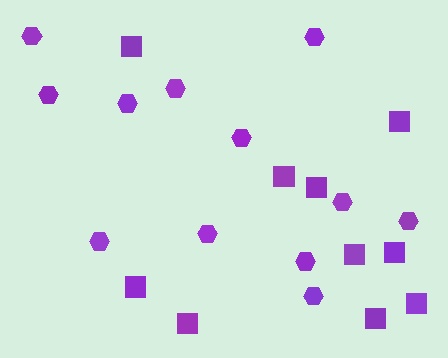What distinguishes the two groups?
There are 2 groups: one group of squares (10) and one group of hexagons (12).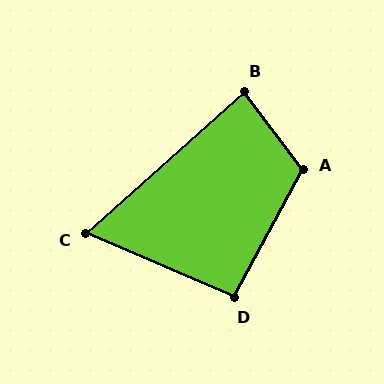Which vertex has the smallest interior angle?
C, at approximately 65 degrees.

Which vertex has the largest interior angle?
A, at approximately 115 degrees.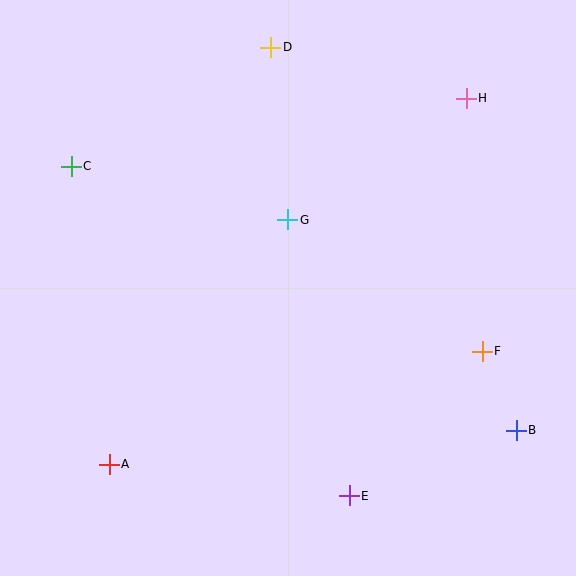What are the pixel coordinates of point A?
Point A is at (109, 464).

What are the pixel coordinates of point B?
Point B is at (516, 430).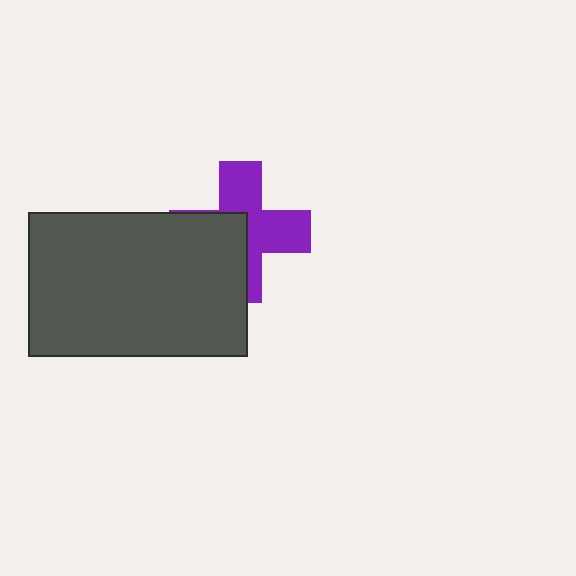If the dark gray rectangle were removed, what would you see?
You would see the complete purple cross.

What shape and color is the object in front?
The object in front is a dark gray rectangle.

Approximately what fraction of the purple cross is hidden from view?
Roughly 45% of the purple cross is hidden behind the dark gray rectangle.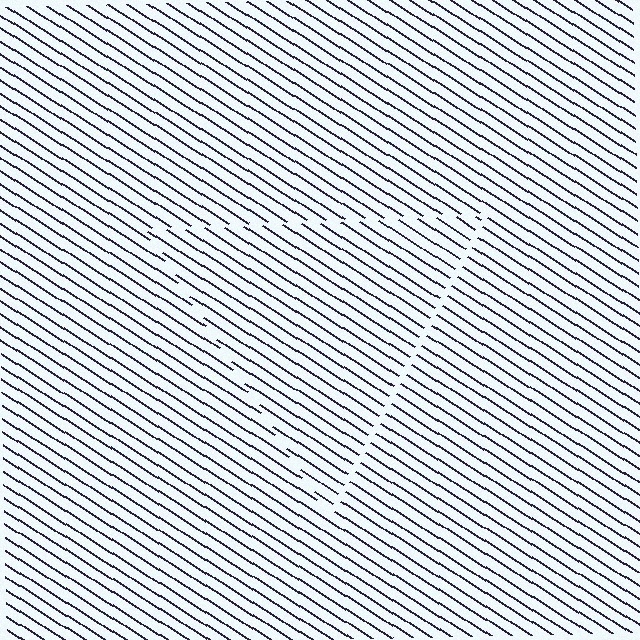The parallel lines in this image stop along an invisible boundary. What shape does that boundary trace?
An illusory triangle. The interior of the shape contains the same grating, shifted by half a period — the contour is defined by the phase discontinuity where line-ends from the inner and outer gratings abut.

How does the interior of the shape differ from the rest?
The interior of the shape contains the same grating, shifted by half a period — the contour is defined by the phase discontinuity where line-ends from the inner and outer gratings abut.